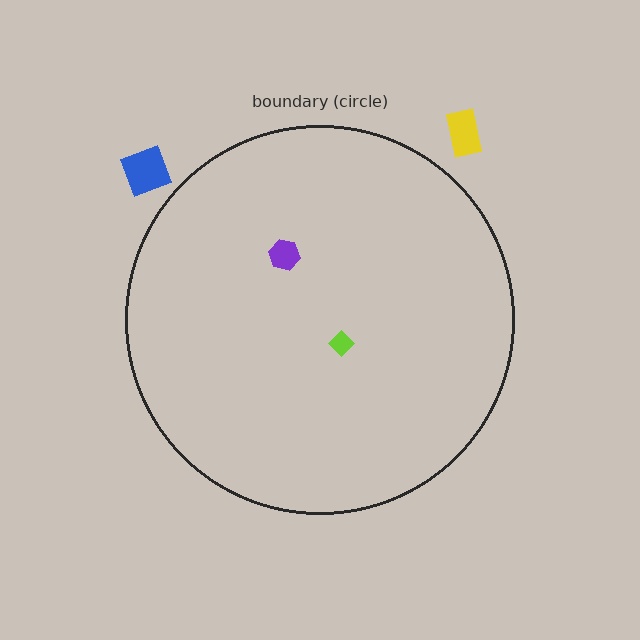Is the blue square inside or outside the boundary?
Outside.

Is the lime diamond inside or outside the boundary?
Inside.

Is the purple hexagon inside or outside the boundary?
Inside.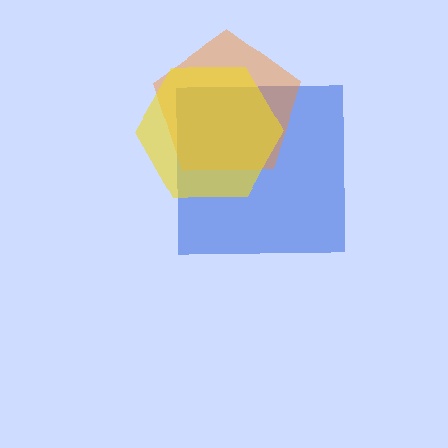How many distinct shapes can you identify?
There are 3 distinct shapes: a blue square, an orange pentagon, a yellow hexagon.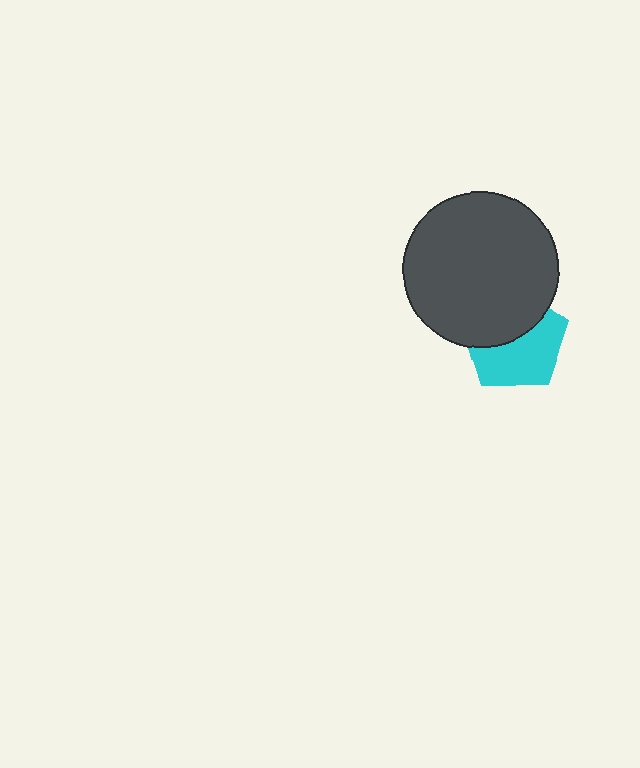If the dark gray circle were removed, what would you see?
You would see the complete cyan pentagon.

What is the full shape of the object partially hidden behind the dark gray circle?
The partially hidden object is a cyan pentagon.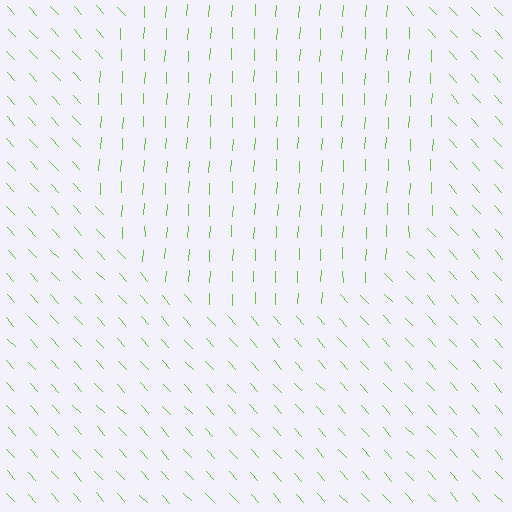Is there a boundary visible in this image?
Yes, there is a texture boundary formed by a change in line orientation.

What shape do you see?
I see a circle.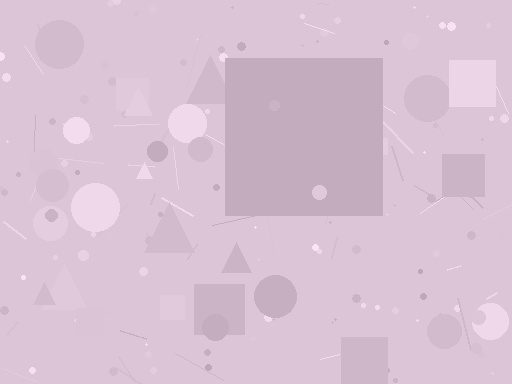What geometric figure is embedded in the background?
A square is embedded in the background.